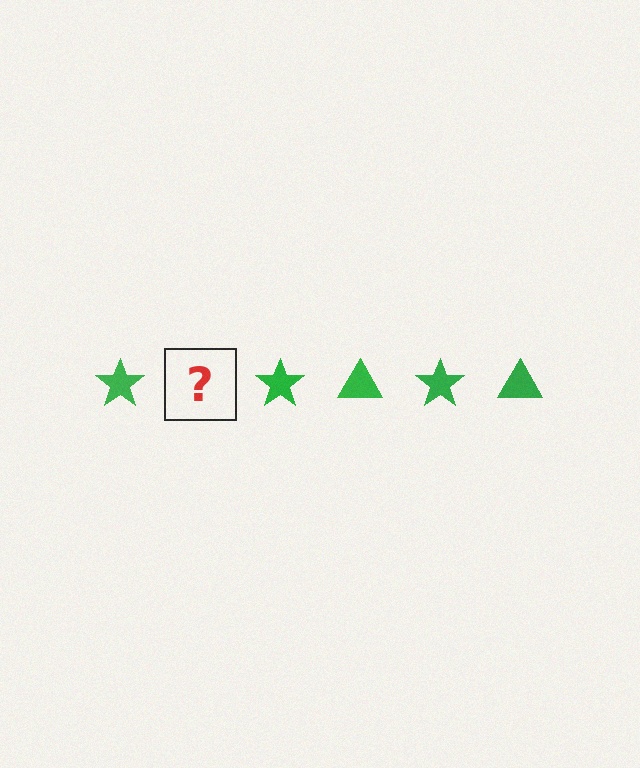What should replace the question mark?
The question mark should be replaced with a green triangle.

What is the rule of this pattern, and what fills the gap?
The rule is that the pattern cycles through star, triangle shapes in green. The gap should be filled with a green triangle.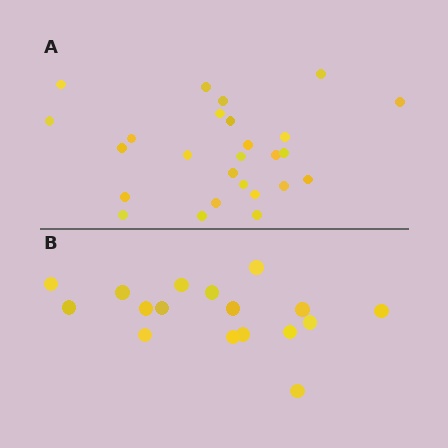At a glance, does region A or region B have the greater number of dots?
Region A (the top region) has more dots.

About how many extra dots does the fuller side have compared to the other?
Region A has roughly 8 or so more dots than region B.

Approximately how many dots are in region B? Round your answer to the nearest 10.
About 20 dots. (The exact count is 17, which rounds to 20.)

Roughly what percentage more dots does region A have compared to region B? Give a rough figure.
About 55% more.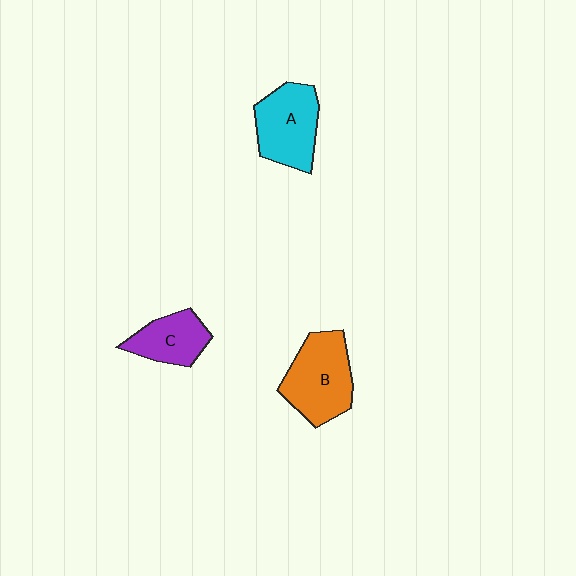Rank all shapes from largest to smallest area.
From largest to smallest: B (orange), A (cyan), C (purple).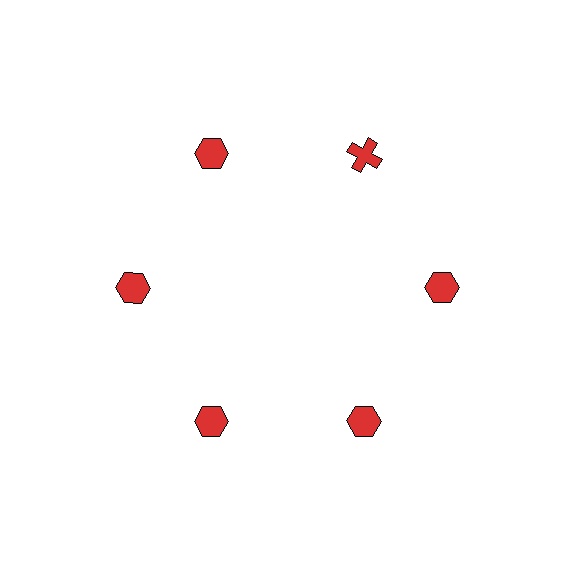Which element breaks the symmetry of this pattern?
The red cross at roughly the 1 o'clock position breaks the symmetry. All other shapes are red hexagons.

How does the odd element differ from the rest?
It has a different shape: cross instead of hexagon.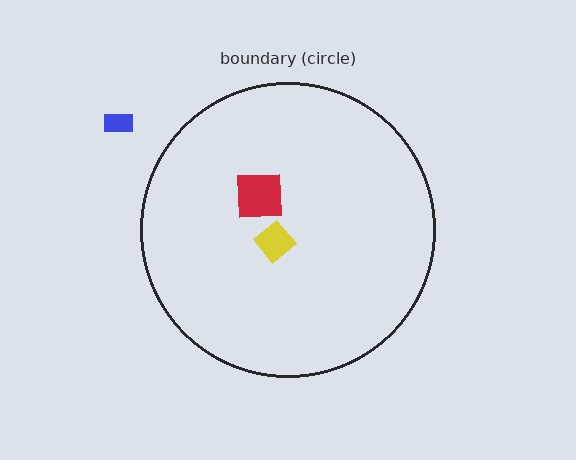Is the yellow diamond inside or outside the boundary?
Inside.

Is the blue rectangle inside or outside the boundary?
Outside.